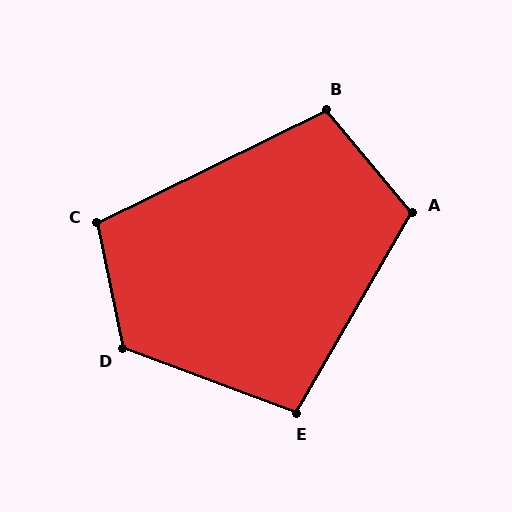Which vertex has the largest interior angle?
D, at approximately 122 degrees.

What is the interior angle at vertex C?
Approximately 105 degrees (obtuse).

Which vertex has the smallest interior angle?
E, at approximately 100 degrees.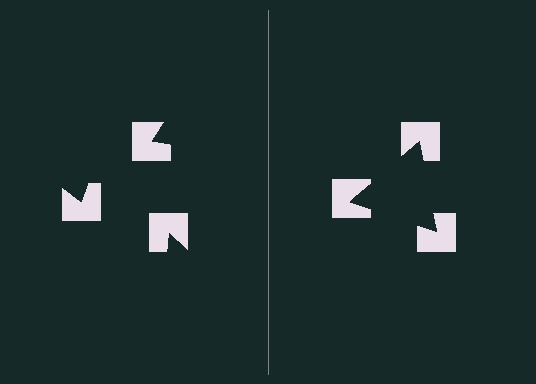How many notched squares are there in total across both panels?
6 — 3 on each side.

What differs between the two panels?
The notched squares are positioned identically on both sides; only the wedge orientations differ. On the right they align to a triangle; on the left they are misaligned.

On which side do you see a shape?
An illusory triangle appears on the right side. On the left side the wedge cuts are rotated, so no coherent shape forms.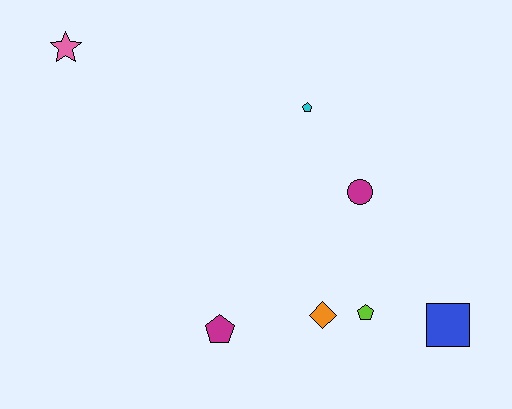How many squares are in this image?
There is 1 square.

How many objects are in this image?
There are 7 objects.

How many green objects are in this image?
There are no green objects.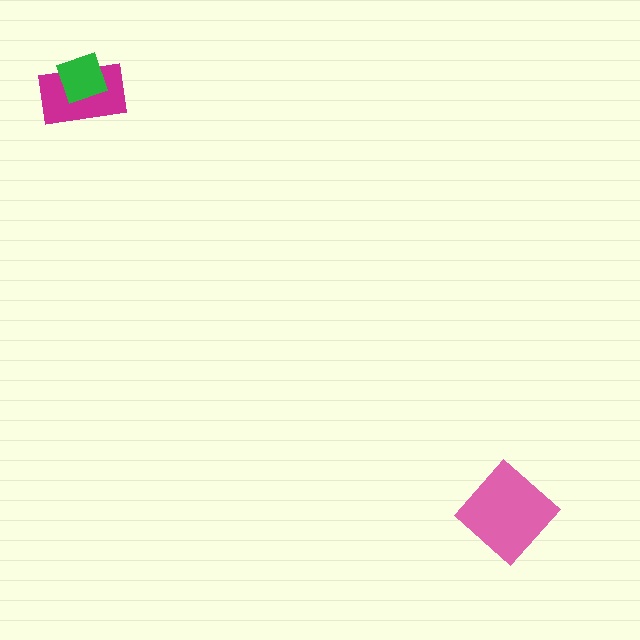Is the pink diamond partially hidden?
No, no other shape covers it.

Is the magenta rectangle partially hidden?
Yes, it is partially covered by another shape.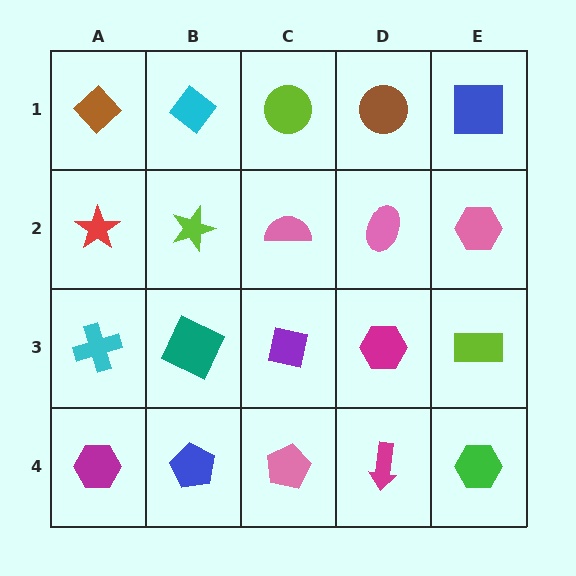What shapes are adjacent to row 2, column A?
A brown diamond (row 1, column A), a cyan cross (row 3, column A), a lime star (row 2, column B).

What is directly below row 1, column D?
A pink ellipse.